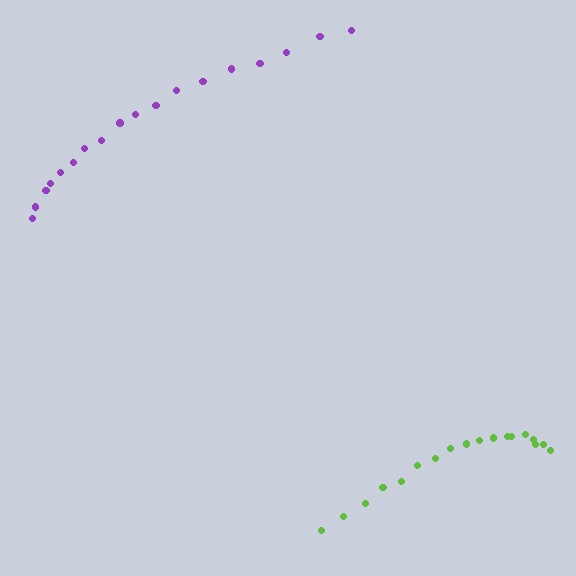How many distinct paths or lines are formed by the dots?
There are 2 distinct paths.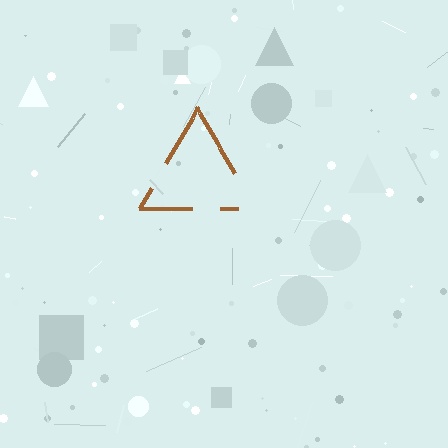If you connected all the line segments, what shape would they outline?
They would outline a triangle.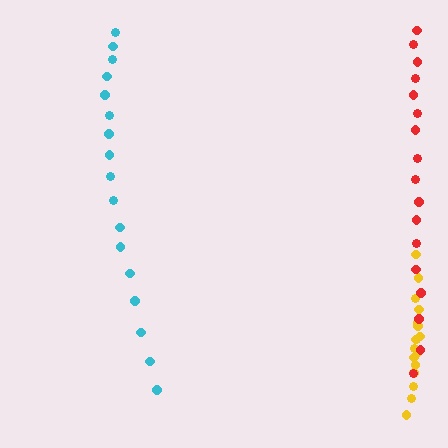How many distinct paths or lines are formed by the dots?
There are 3 distinct paths.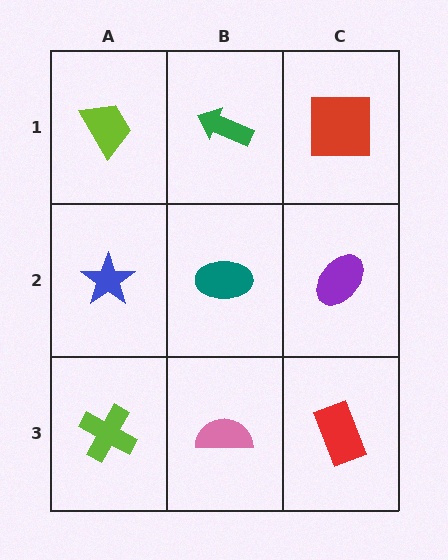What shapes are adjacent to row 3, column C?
A purple ellipse (row 2, column C), a pink semicircle (row 3, column B).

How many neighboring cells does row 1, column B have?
3.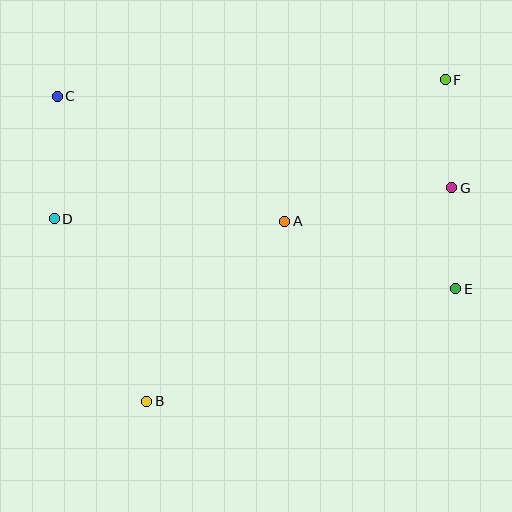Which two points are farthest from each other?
Points C and E are farthest from each other.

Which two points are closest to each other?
Points E and G are closest to each other.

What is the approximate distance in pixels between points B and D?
The distance between B and D is approximately 205 pixels.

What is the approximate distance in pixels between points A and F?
The distance between A and F is approximately 214 pixels.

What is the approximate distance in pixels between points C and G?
The distance between C and G is approximately 405 pixels.